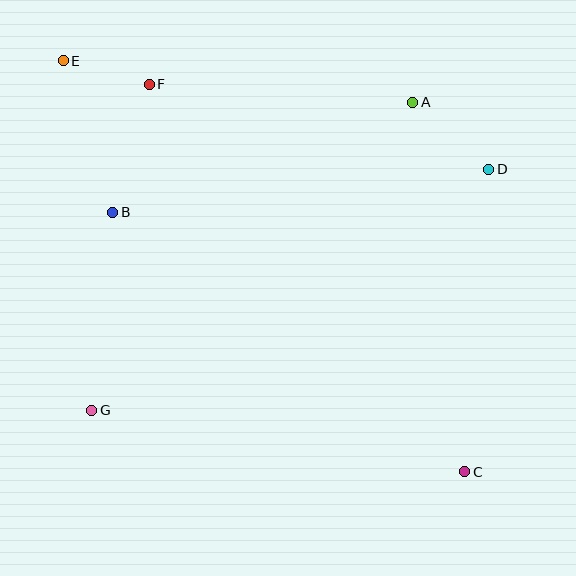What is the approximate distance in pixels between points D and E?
The distance between D and E is approximately 439 pixels.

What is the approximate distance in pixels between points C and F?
The distance between C and F is approximately 500 pixels.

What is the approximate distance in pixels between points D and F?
The distance between D and F is approximately 350 pixels.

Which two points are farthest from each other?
Points C and E are farthest from each other.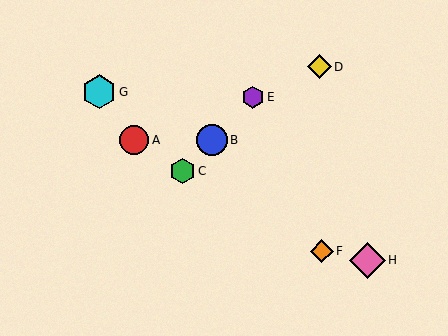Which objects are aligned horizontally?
Objects A, B are aligned horizontally.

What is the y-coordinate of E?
Object E is at y≈97.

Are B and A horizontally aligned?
Yes, both are at y≈140.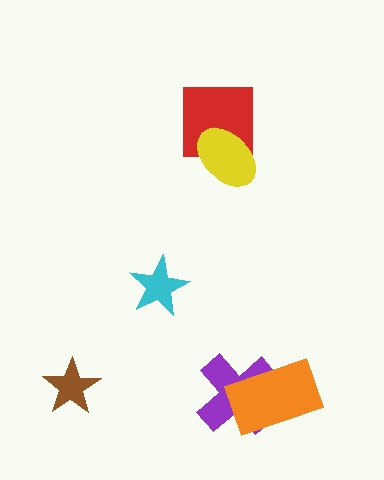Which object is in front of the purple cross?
The orange rectangle is in front of the purple cross.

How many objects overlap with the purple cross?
1 object overlaps with the purple cross.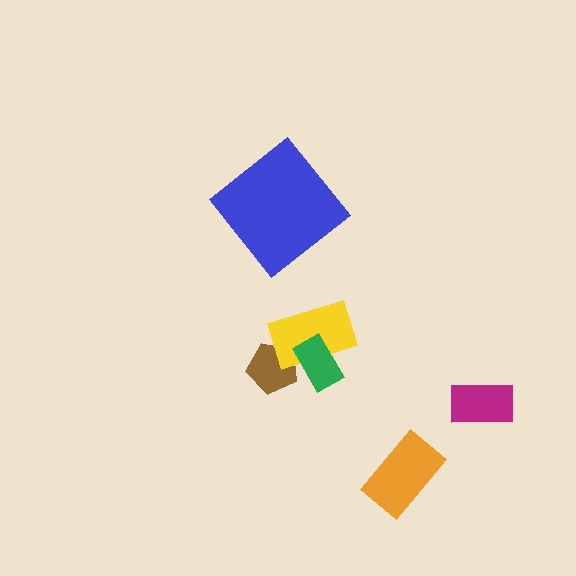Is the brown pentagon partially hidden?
Yes, it is partially covered by another shape.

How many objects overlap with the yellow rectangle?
2 objects overlap with the yellow rectangle.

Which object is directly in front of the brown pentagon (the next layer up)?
The yellow rectangle is directly in front of the brown pentagon.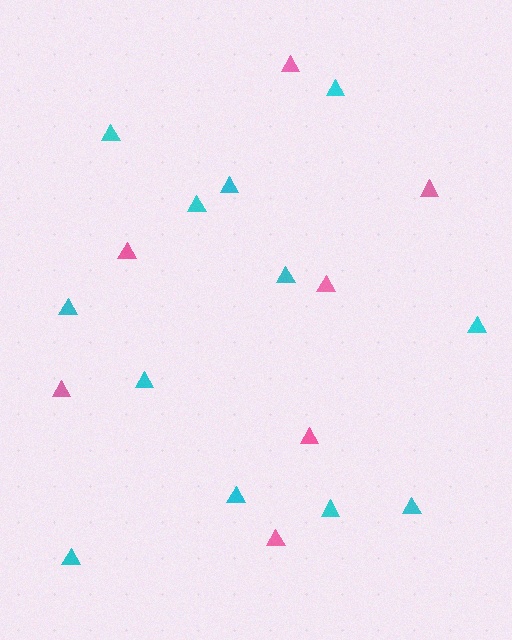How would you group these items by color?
There are 2 groups: one group of cyan triangles (12) and one group of pink triangles (7).